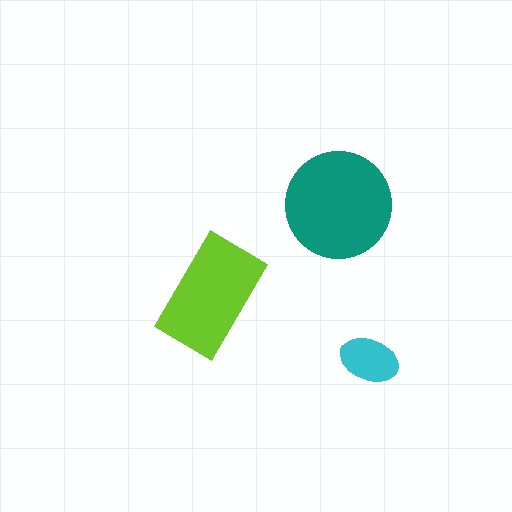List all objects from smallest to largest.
The cyan ellipse, the lime rectangle, the teal circle.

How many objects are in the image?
There are 3 objects in the image.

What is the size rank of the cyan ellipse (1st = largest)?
3rd.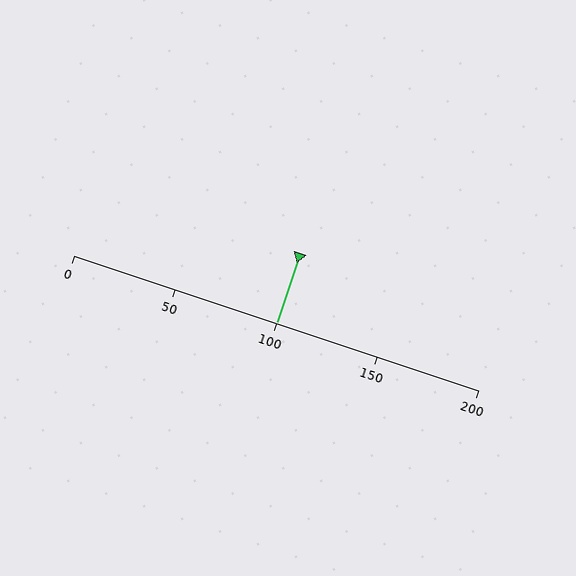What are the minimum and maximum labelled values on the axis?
The axis runs from 0 to 200.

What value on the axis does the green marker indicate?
The marker indicates approximately 100.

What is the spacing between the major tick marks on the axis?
The major ticks are spaced 50 apart.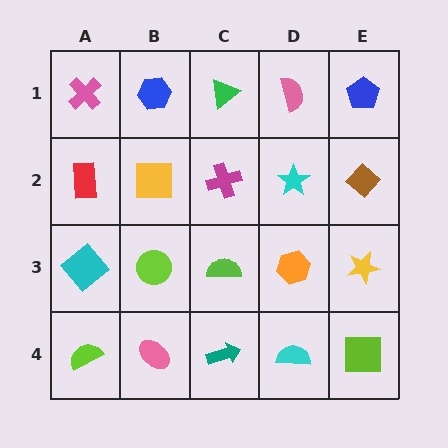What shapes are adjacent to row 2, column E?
A blue pentagon (row 1, column E), a yellow star (row 3, column E), a cyan star (row 2, column D).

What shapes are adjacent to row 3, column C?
A magenta cross (row 2, column C), a teal arrow (row 4, column C), a lime circle (row 3, column B), an orange hexagon (row 3, column D).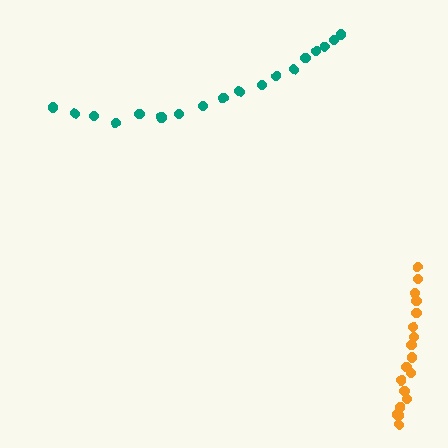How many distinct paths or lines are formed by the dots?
There are 2 distinct paths.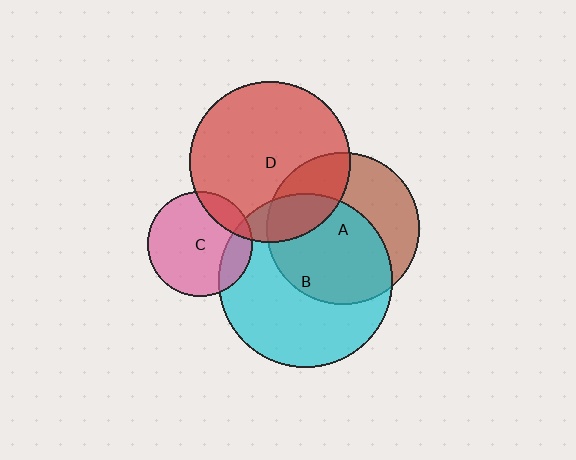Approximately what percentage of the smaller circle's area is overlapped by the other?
Approximately 20%.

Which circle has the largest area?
Circle B (cyan).